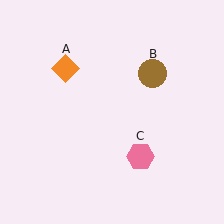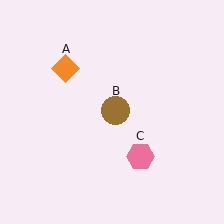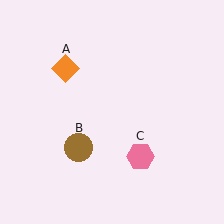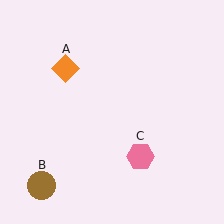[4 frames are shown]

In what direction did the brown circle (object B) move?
The brown circle (object B) moved down and to the left.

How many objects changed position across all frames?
1 object changed position: brown circle (object B).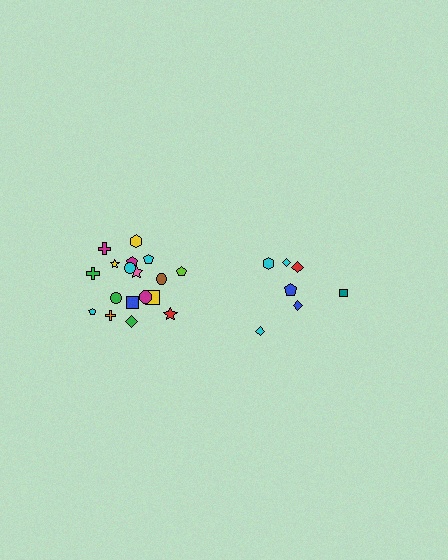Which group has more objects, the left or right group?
The left group.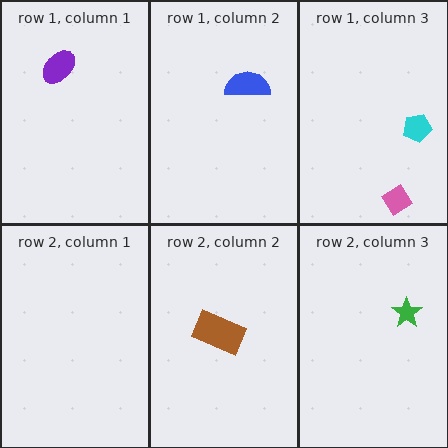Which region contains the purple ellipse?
The row 1, column 1 region.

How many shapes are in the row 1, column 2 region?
1.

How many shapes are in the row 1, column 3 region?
2.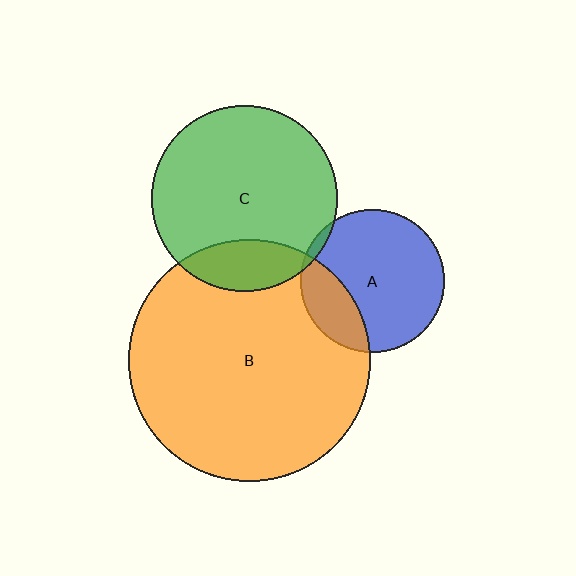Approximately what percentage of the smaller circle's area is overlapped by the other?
Approximately 5%.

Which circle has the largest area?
Circle B (orange).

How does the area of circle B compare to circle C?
Approximately 1.7 times.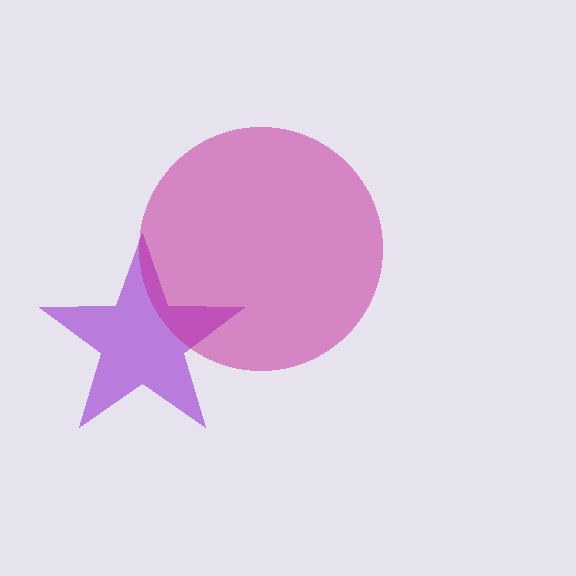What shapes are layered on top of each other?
The layered shapes are: a purple star, a magenta circle.